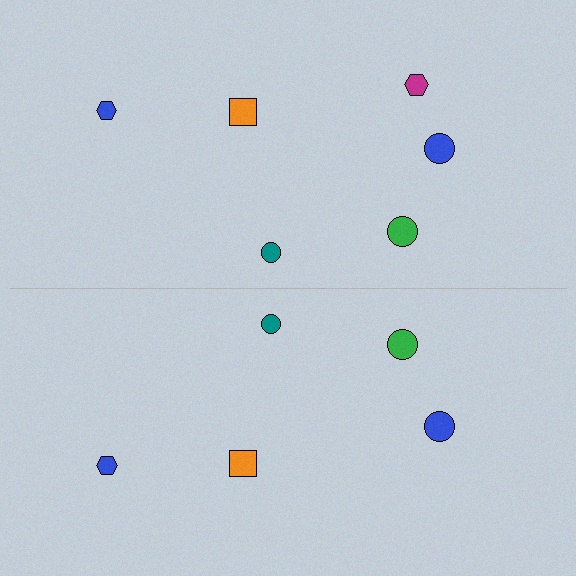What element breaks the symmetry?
A magenta hexagon is missing from the bottom side.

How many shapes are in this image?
There are 11 shapes in this image.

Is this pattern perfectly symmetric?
No, the pattern is not perfectly symmetric. A magenta hexagon is missing from the bottom side.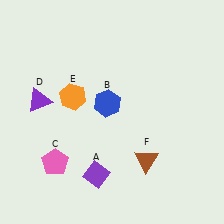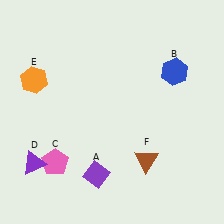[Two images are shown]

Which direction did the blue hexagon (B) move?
The blue hexagon (B) moved right.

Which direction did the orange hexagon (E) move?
The orange hexagon (E) moved left.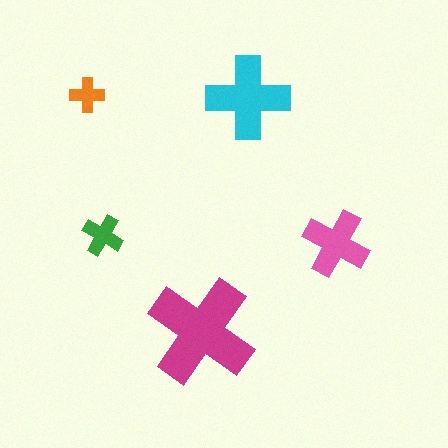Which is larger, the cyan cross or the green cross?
The cyan one.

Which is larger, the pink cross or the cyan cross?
The cyan one.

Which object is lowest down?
The magenta cross is bottommost.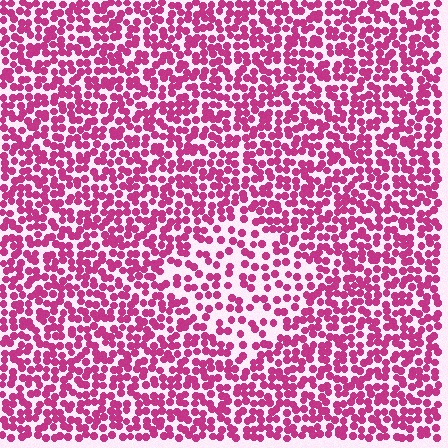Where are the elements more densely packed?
The elements are more densely packed outside the diamond boundary.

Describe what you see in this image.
The image contains small magenta elements arranged at two different densities. A diamond-shaped region is visible where the elements are less densely packed than the surrounding area.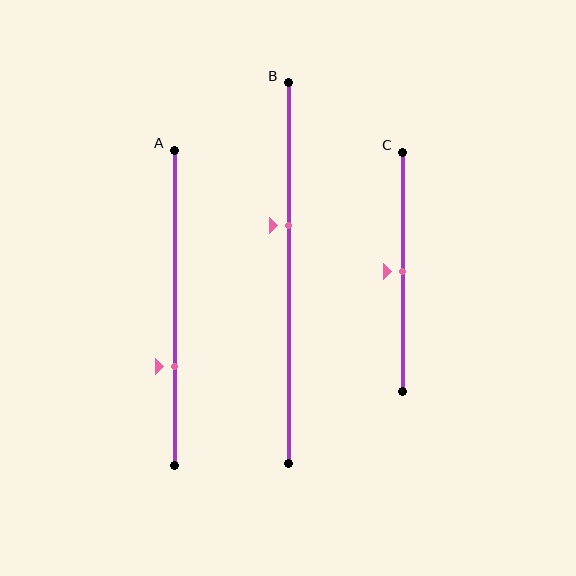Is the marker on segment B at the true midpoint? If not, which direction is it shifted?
No, the marker on segment B is shifted upward by about 13% of the segment length.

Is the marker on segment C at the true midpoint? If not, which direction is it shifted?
Yes, the marker on segment C is at the true midpoint.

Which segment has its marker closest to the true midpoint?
Segment C has its marker closest to the true midpoint.